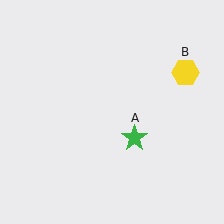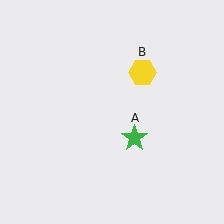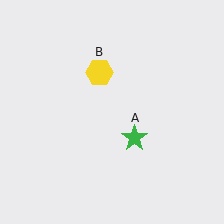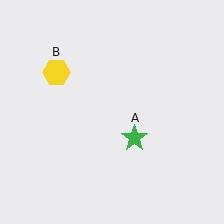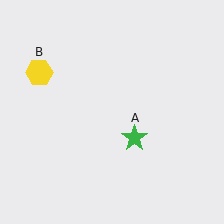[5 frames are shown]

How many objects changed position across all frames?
1 object changed position: yellow hexagon (object B).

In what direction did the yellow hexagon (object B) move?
The yellow hexagon (object B) moved left.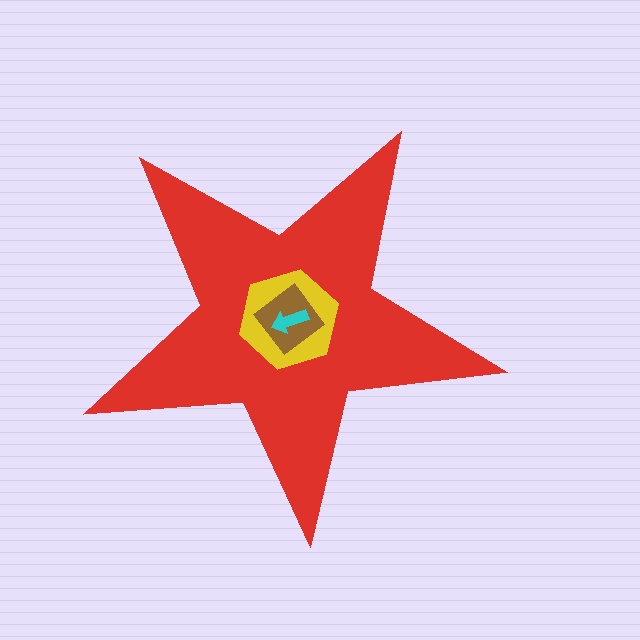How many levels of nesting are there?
4.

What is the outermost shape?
The red star.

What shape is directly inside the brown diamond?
The cyan arrow.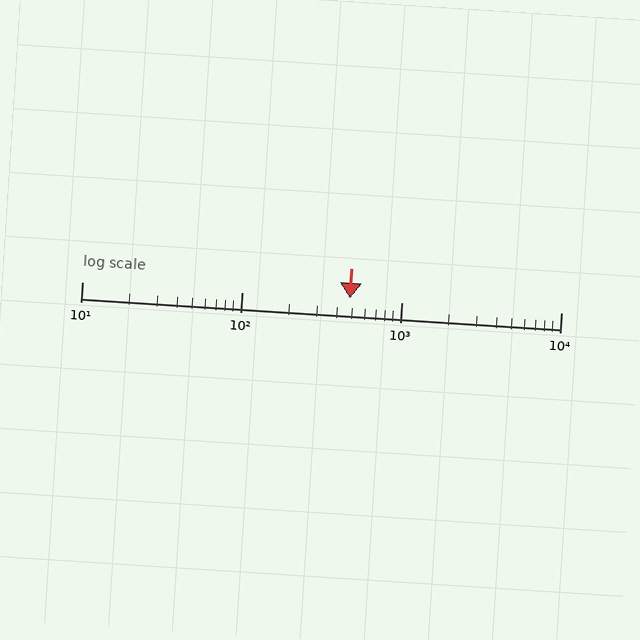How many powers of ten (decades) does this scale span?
The scale spans 3 decades, from 10 to 10000.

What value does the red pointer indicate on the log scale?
The pointer indicates approximately 480.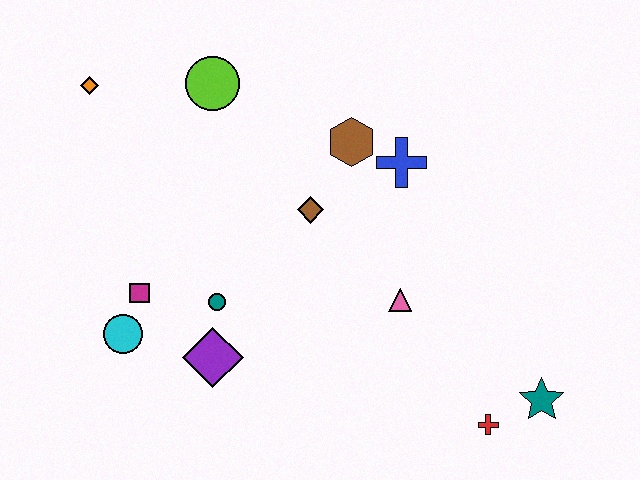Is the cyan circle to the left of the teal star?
Yes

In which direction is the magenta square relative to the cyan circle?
The magenta square is above the cyan circle.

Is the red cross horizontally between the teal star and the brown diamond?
Yes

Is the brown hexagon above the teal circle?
Yes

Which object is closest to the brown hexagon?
The blue cross is closest to the brown hexagon.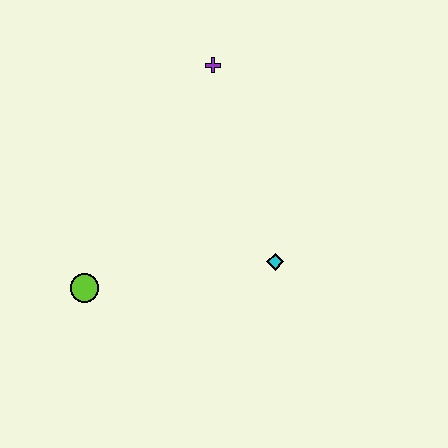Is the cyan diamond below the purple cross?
Yes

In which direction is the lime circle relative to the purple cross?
The lime circle is below the purple cross.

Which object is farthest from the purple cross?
The lime circle is farthest from the purple cross.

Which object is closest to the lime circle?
The cyan diamond is closest to the lime circle.